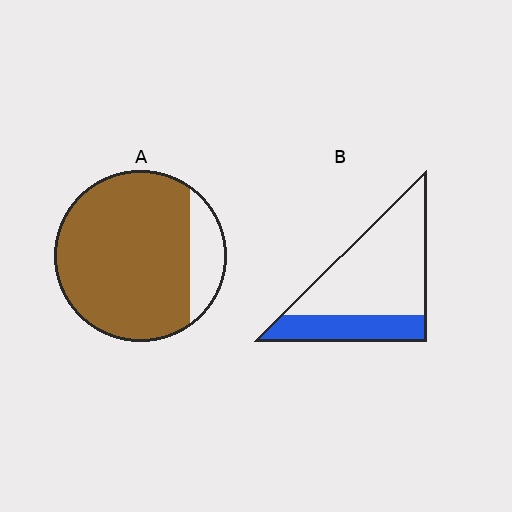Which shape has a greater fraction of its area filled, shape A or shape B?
Shape A.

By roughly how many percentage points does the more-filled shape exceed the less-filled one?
By roughly 55 percentage points (A over B).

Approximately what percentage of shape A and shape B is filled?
A is approximately 85% and B is approximately 30%.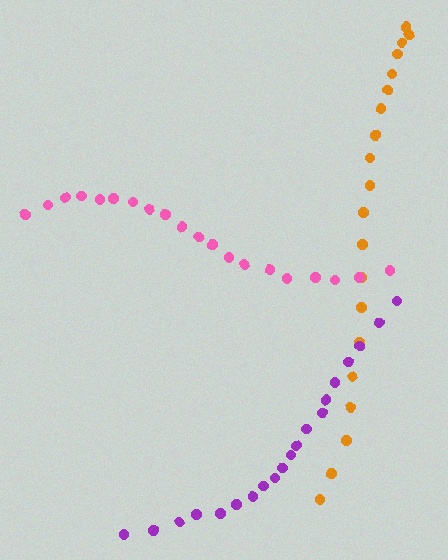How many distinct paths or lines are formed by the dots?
There are 3 distinct paths.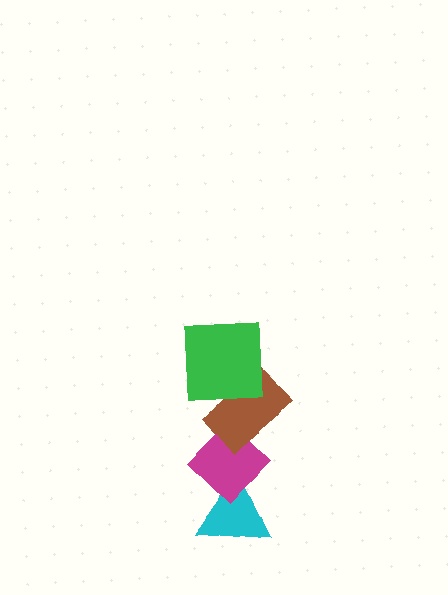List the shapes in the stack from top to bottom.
From top to bottom: the green square, the brown rectangle, the magenta diamond, the cyan triangle.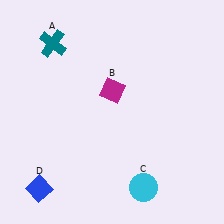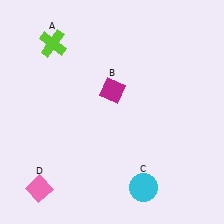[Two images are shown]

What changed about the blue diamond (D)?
In Image 1, D is blue. In Image 2, it changed to pink.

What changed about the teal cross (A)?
In Image 1, A is teal. In Image 2, it changed to lime.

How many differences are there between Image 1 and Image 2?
There are 2 differences between the two images.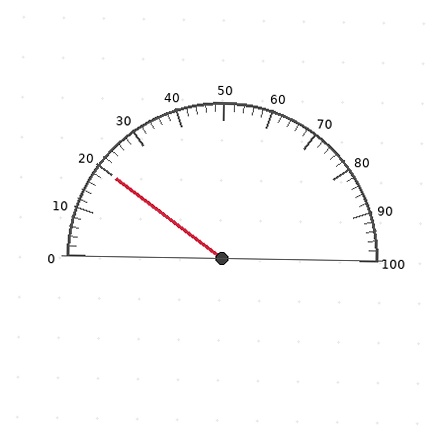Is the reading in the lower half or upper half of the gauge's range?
The reading is in the lower half of the range (0 to 100).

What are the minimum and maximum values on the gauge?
The gauge ranges from 0 to 100.